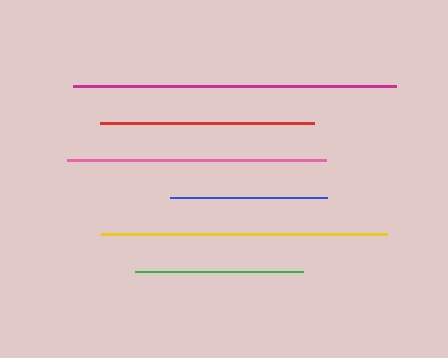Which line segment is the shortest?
The blue line is the shortest at approximately 157 pixels.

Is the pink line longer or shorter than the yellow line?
The yellow line is longer than the pink line.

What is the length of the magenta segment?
The magenta segment is approximately 322 pixels long.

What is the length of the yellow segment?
The yellow segment is approximately 286 pixels long.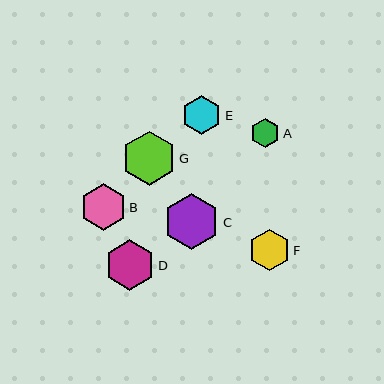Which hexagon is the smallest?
Hexagon A is the smallest with a size of approximately 29 pixels.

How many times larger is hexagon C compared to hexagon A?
Hexagon C is approximately 1.9 times the size of hexagon A.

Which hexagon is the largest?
Hexagon C is the largest with a size of approximately 56 pixels.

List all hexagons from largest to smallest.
From largest to smallest: C, G, D, B, F, E, A.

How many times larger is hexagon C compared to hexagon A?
Hexagon C is approximately 1.9 times the size of hexagon A.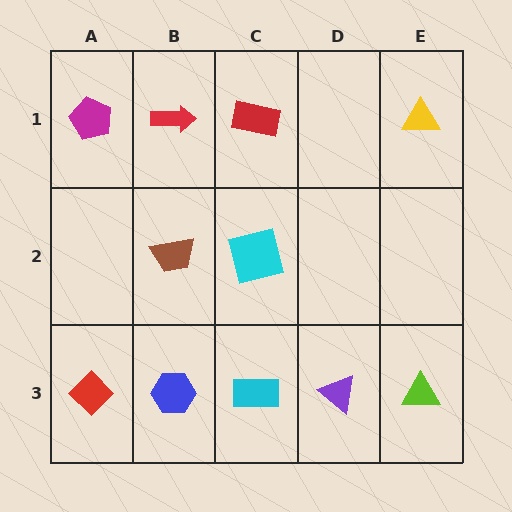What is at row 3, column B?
A blue hexagon.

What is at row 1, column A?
A magenta pentagon.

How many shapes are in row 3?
5 shapes.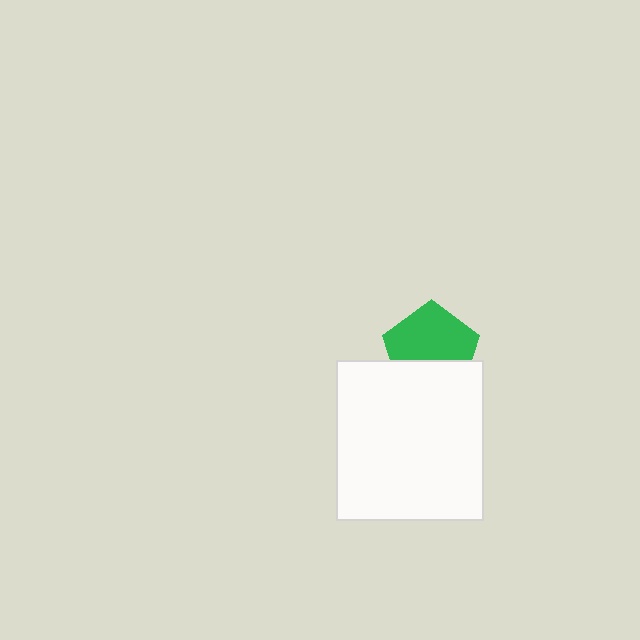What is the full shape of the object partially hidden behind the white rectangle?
The partially hidden object is a green pentagon.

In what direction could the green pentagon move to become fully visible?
The green pentagon could move up. That would shift it out from behind the white rectangle entirely.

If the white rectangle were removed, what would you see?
You would see the complete green pentagon.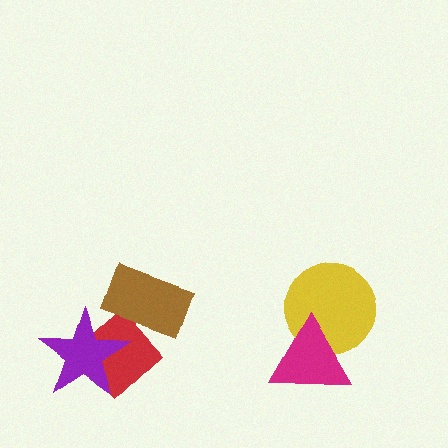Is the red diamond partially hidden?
Yes, it is partially covered by another shape.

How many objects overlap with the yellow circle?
1 object overlaps with the yellow circle.